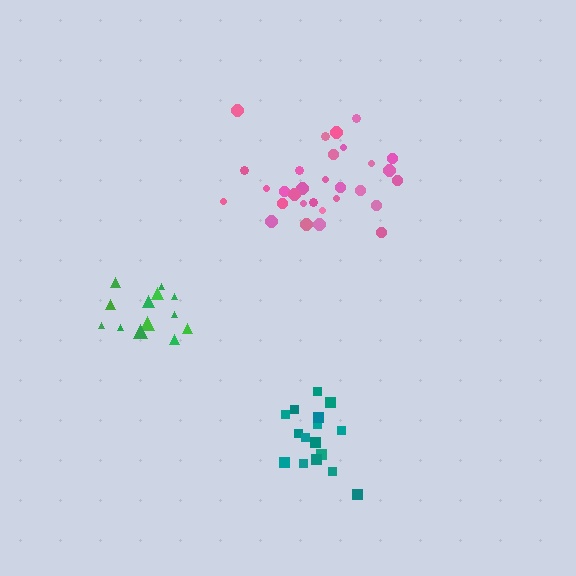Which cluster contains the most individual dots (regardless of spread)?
Pink (30).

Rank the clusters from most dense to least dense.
teal, pink, green.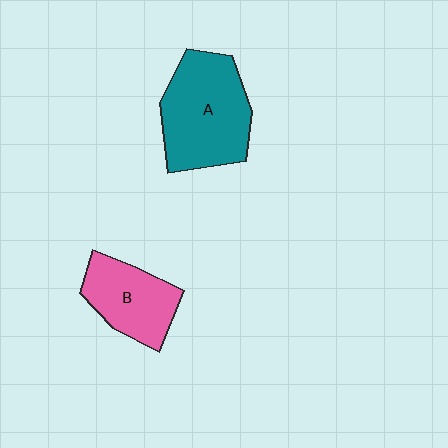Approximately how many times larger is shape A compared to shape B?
Approximately 1.5 times.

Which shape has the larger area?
Shape A (teal).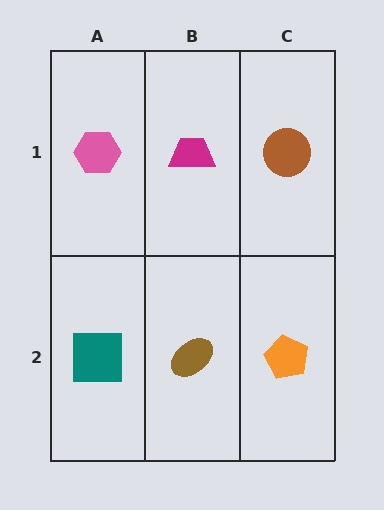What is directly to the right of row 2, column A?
A brown ellipse.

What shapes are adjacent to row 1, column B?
A brown ellipse (row 2, column B), a pink hexagon (row 1, column A), a brown circle (row 1, column C).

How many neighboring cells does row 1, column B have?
3.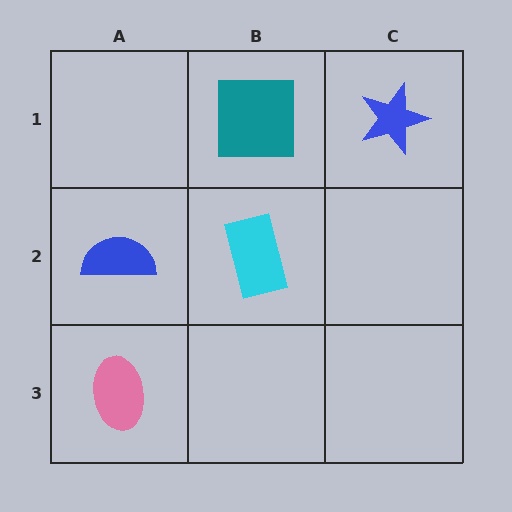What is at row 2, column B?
A cyan rectangle.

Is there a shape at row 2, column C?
No, that cell is empty.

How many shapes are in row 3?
1 shape.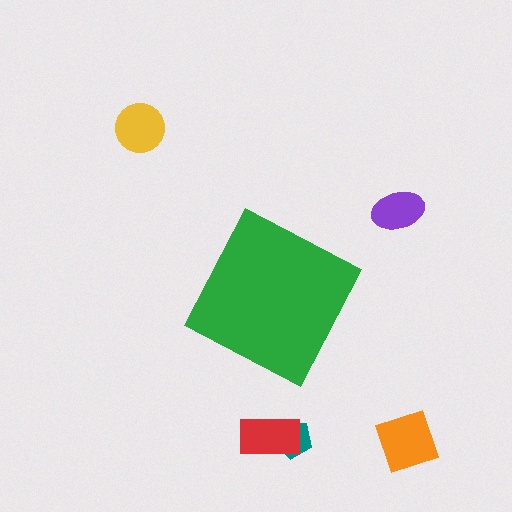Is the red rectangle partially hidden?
No, the red rectangle is fully visible.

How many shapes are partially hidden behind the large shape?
0 shapes are partially hidden.